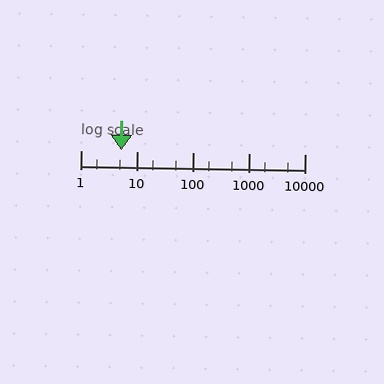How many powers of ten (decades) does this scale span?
The scale spans 4 decades, from 1 to 10000.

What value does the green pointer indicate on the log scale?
The pointer indicates approximately 5.2.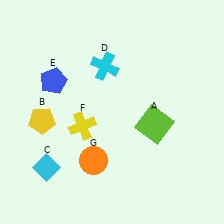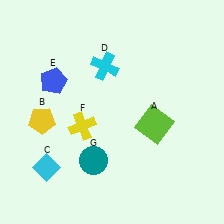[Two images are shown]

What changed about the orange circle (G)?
In Image 1, G is orange. In Image 2, it changed to teal.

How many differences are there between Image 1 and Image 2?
There is 1 difference between the two images.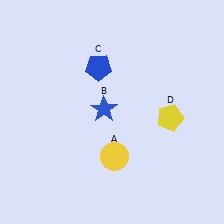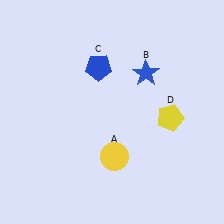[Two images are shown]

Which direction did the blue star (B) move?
The blue star (B) moved right.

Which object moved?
The blue star (B) moved right.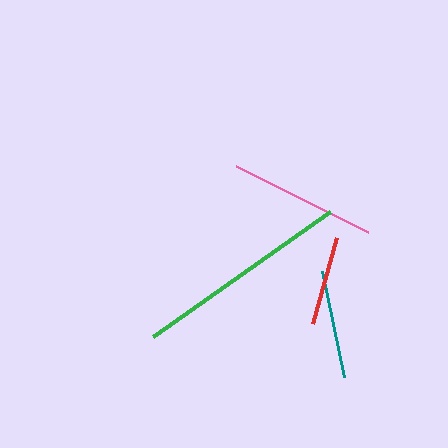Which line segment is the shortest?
The red line is the shortest at approximately 90 pixels.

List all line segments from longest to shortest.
From longest to shortest: green, pink, teal, red.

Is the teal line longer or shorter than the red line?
The teal line is longer than the red line.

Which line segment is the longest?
The green line is the longest at approximately 217 pixels.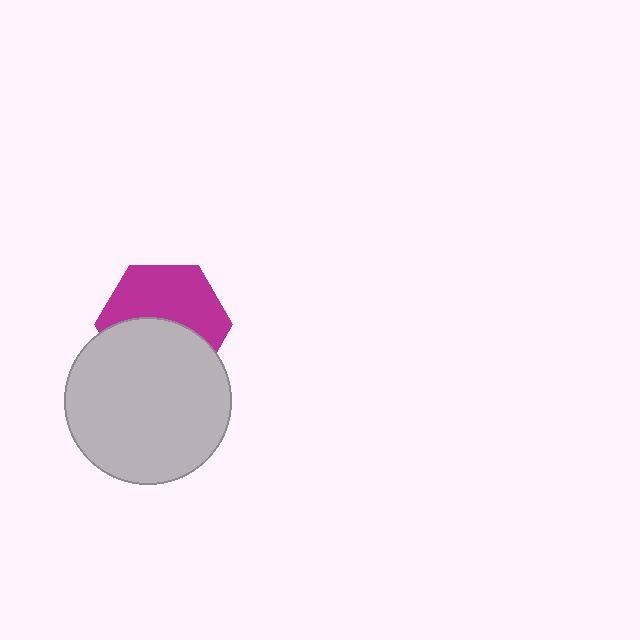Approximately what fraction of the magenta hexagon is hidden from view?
Roughly 48% of the magenta hexagon is hidden behind the light gray circle.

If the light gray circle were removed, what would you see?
You would see the complete magenta hexagon.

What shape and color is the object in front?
The object in front is a light gray circle.